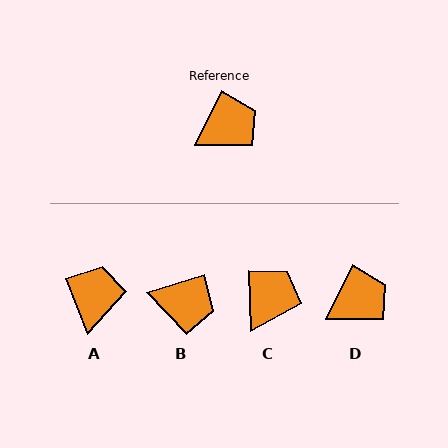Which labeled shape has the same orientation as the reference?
D.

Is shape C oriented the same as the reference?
No, it is off by about 29 degrees.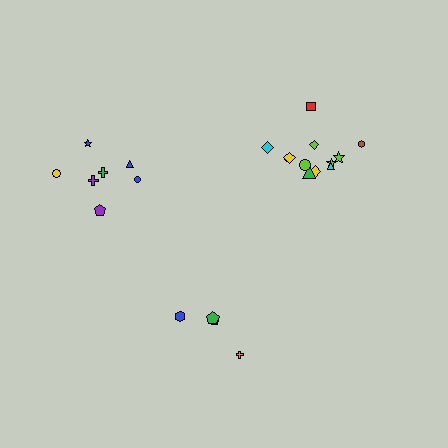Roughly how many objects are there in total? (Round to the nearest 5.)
Roughly 25 objects in total.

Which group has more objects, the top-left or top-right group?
The top-right group.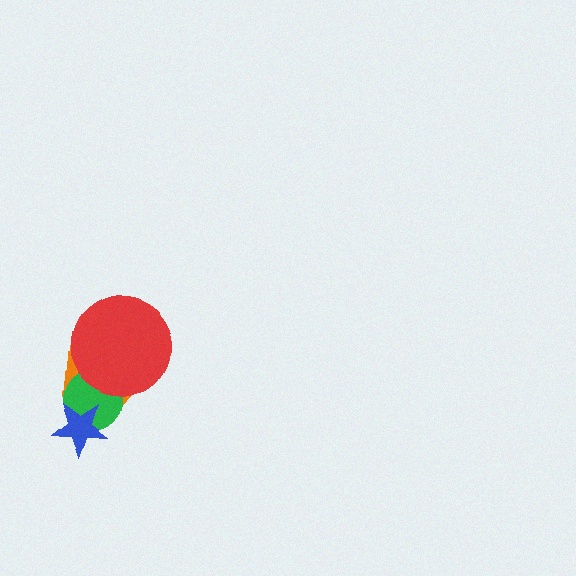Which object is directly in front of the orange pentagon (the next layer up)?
The green circle is directly in front of the orange pentagon.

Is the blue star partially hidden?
No, no other shape covers it.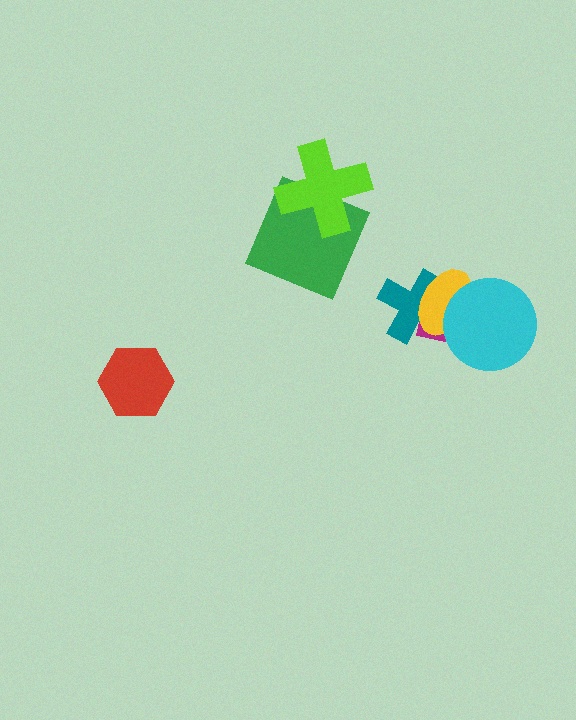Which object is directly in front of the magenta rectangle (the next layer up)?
The teal cross is directly in front of the magenta rectangle.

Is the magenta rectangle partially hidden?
Yes, it is partially covered by another shape.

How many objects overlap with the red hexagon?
0 objects overlap with the red hexagon.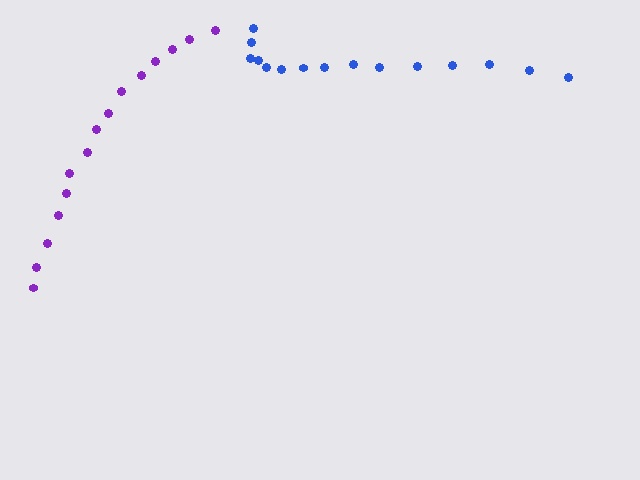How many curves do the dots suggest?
There are 2 distinct paths.